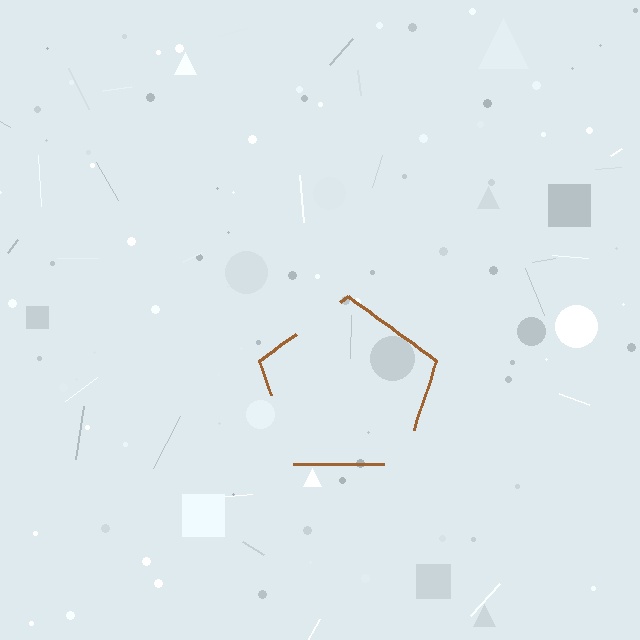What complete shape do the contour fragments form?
The contour fragments form a pentagon.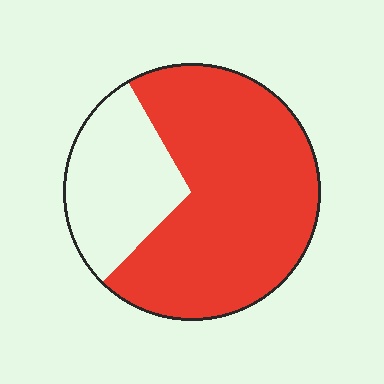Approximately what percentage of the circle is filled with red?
Approximately 70%.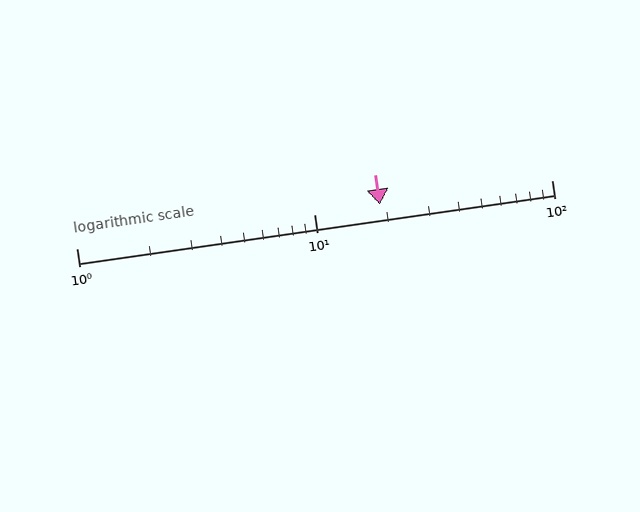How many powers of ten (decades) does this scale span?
The scale spans 2 decades, from 1 to 100.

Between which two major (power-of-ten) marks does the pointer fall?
The pointer is between 10 and 100.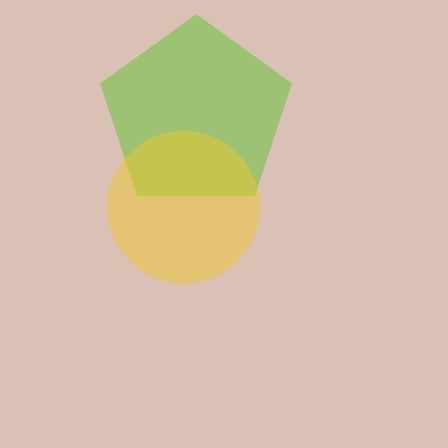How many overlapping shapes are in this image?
There are 2 overlapping shapes in the image.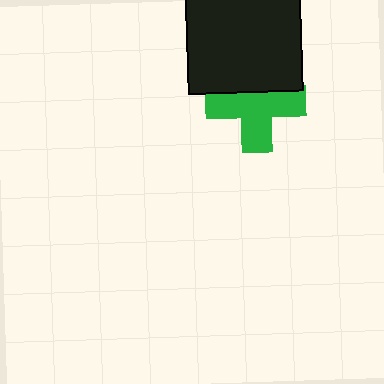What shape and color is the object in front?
The object in front is a black square.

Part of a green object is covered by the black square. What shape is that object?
It is a cross.